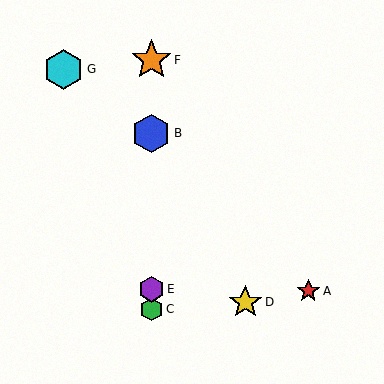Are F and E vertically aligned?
Yes, both are at x≈151.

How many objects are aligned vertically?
4 objects (B, C, E, F) are aligned vertically.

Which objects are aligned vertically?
Objects B, C, E, F are aligned vertically.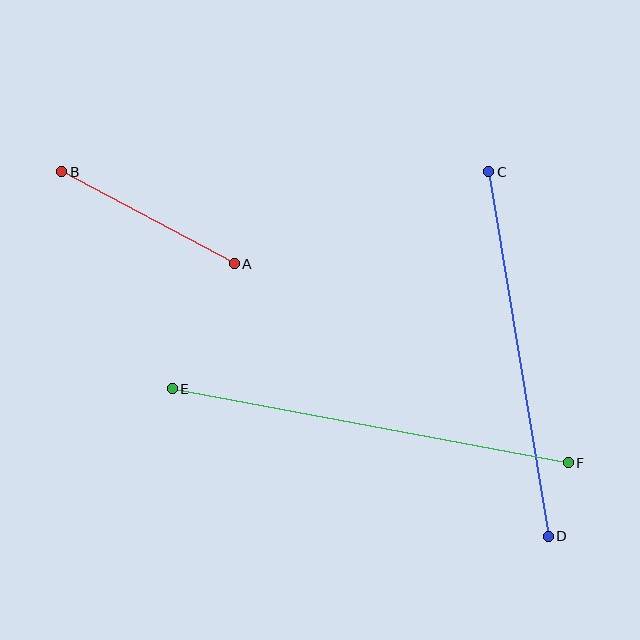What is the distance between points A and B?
The distance is approximately 196 pixels.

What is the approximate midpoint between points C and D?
The midpoint is at approximately (518, 354) pixels.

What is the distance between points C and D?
The distance is approximately 369 pixels.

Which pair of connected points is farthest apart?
Points E and F are farthest apart.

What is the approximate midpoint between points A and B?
The midpoint is at approximately (148, 218) pixels.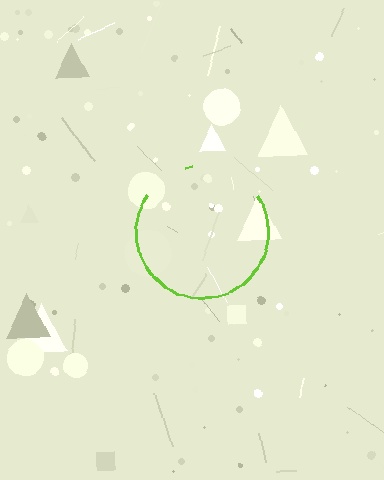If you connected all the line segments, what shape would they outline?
They would outline a circle.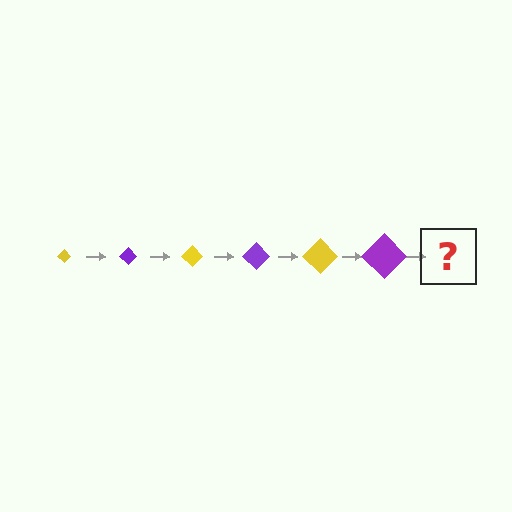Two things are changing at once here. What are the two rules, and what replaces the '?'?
The two rules are that the diamond grows larger each step and the color cycles through yellow and purple. The '?' should be a yellow diamond, larger than the previous one.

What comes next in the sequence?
The next element should be a yellow diamond, larger than the previous one.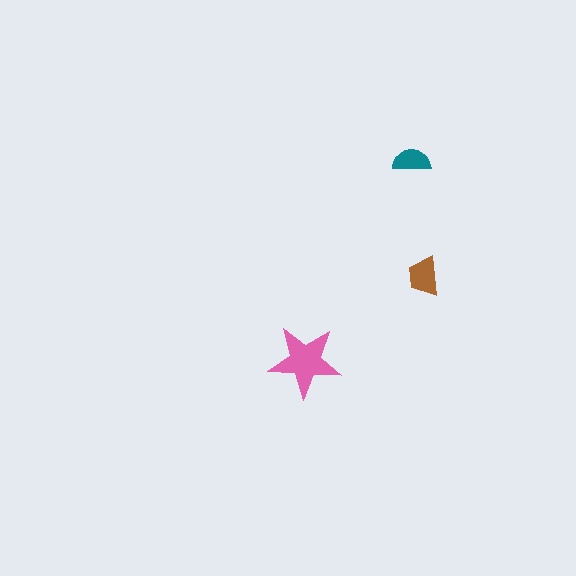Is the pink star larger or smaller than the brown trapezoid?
Larger.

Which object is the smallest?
The teal semicircle.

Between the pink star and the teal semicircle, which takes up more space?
The pink star.